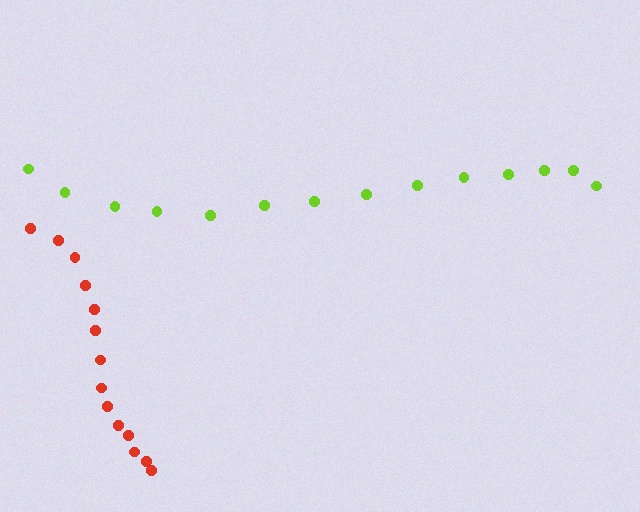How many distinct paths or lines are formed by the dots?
There are 2 distinct paths.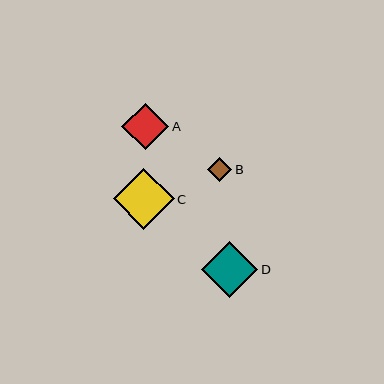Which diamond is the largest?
Diamond C is the largest with a size of approximately 61 pixels.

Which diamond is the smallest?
Diamond B is the smallest with a size of approximately 24 pixels.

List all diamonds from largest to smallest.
From largest to smallest: C, D, A, B.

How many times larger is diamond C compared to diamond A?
Diamond C is approximately 1.3 times the size of diamond A.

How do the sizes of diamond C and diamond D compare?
Diamond C and diamond D are approximately the same size.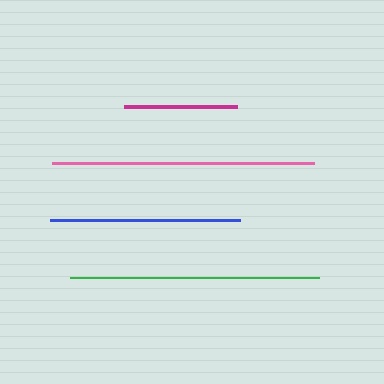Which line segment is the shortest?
The magenta line is the shortest at approximately 112 pixels.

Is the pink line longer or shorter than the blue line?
The pink line is longer than the blue line.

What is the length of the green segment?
The green segment is approximately 249 pixels long.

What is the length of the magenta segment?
The magenta segment is approximately 112 pixels long.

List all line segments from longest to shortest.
From longest to shortest: pink, green, blue, magenta.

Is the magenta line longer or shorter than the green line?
The green line is longer than the magenta line.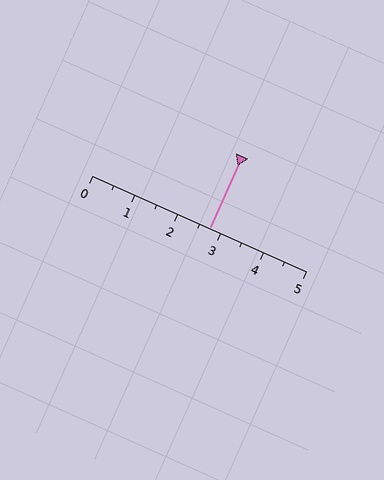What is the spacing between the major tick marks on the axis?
The major ticks are spaced 1 apart.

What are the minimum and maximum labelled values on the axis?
The axis runs from 0 to 5.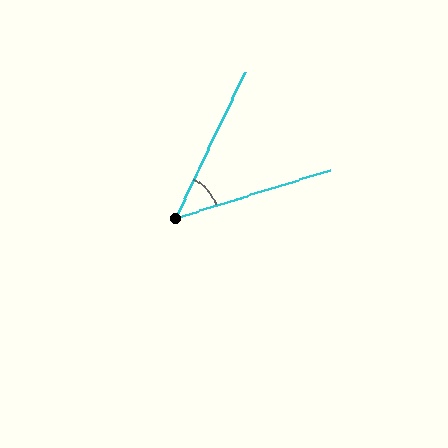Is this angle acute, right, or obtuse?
It is acute.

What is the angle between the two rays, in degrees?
Approximately 47 degrees.